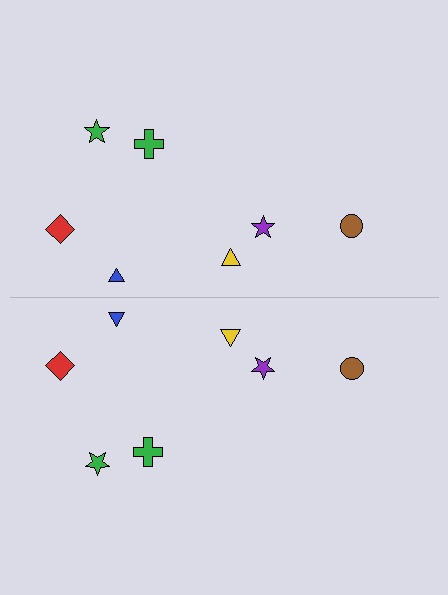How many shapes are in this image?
There are 14 shapes in this image.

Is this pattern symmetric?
Yes, this pattern has bilateral (reflection) symmetry.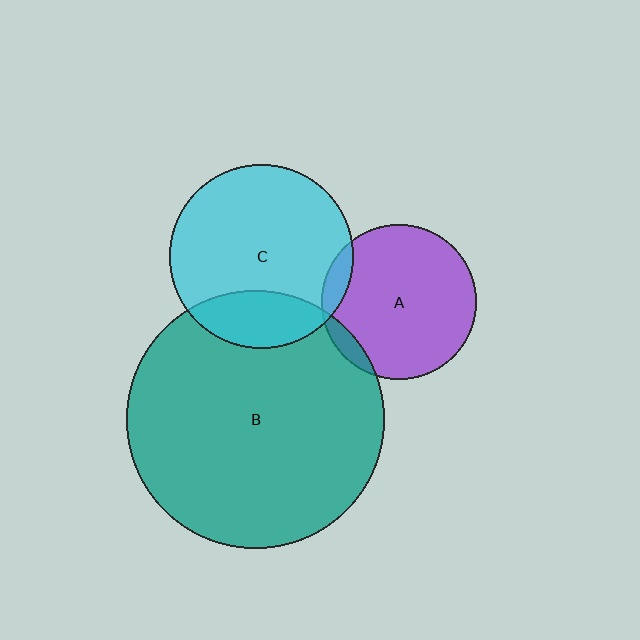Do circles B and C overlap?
Yes.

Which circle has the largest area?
Circle B (teal).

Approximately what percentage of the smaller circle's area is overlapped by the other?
Approximately 20%.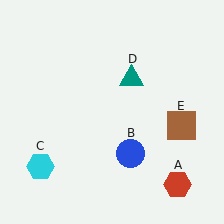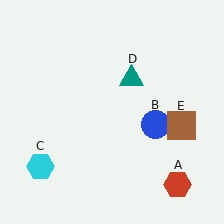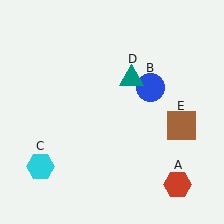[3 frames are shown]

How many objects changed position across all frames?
1 object changed position: blue circle (object B).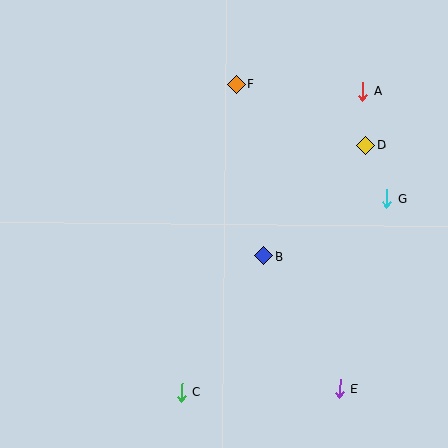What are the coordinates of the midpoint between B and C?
The midpoint between B and C is at (223, 324).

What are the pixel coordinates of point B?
Point B is at (264, 256).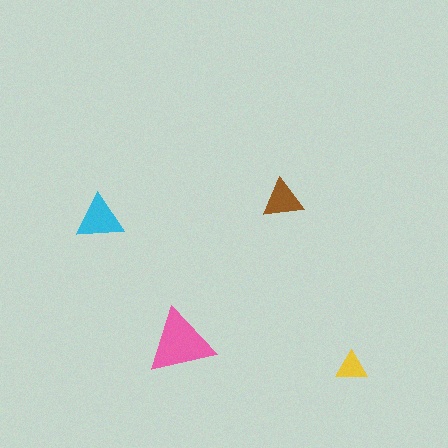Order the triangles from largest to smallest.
the pink one, the cyan one, the brown one, the yellow one.